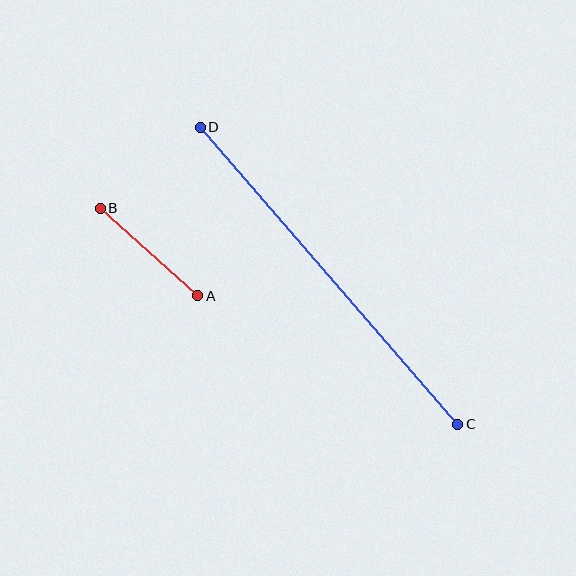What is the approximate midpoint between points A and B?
The midpoint is at approximately (149, 252) pixels.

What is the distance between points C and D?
The distance is approximately 394 pixels.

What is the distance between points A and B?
The distance is approximately 131 pixels.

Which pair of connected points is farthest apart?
Points C and D are farthest apart.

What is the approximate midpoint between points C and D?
The midpoint is at approximately (329, 276) pixels.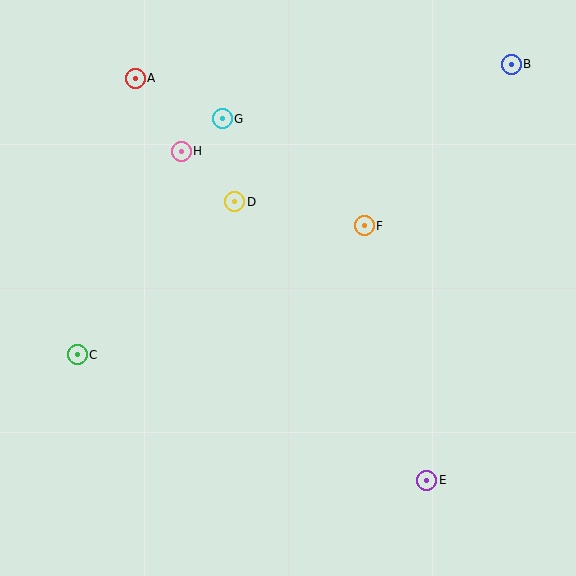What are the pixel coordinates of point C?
Point C is at (77, 355).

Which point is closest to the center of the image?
Point F at (364, 226) is closest to the center.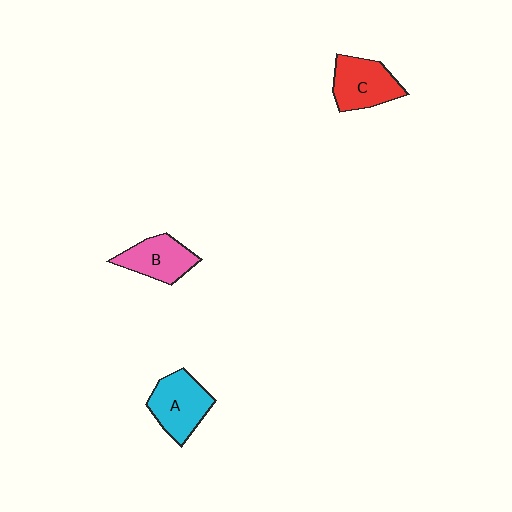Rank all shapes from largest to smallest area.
From largest to smallest: A (cyan), C (red), B (pink).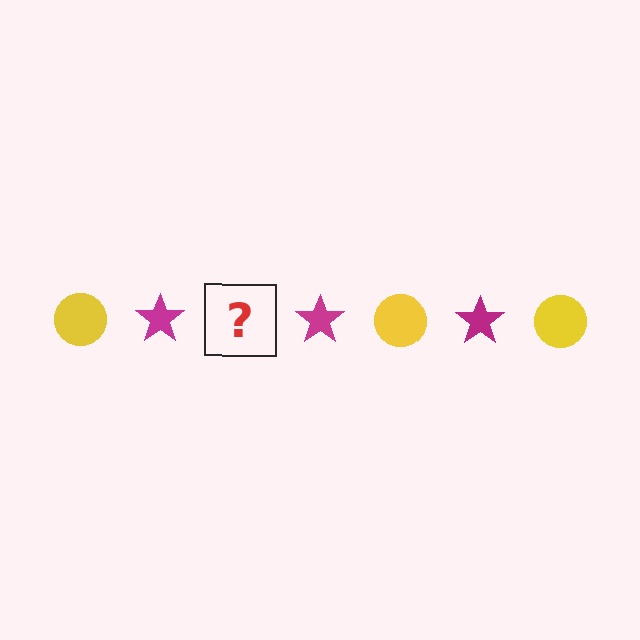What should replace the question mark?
The question mark should be replaced with a yellow circle.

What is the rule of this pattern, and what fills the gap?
The rule is that the pattern alternates between yellow circle and magenta star. The gap should be filled with a yellow circle.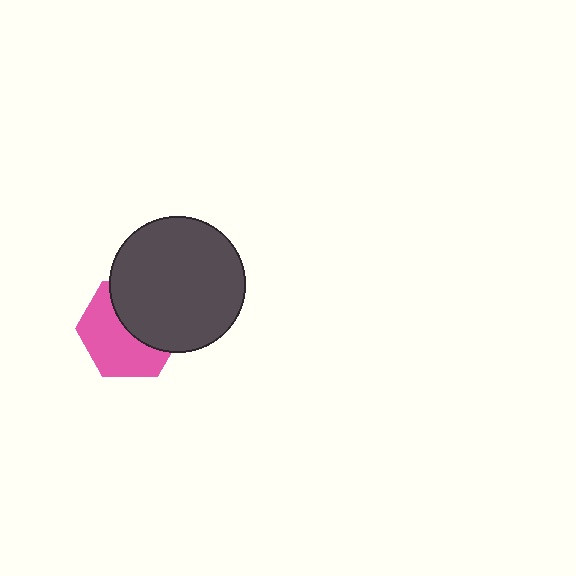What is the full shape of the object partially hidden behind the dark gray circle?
The partially hidden object is a pink hexagon.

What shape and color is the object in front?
The object in front is a dark gray circle.